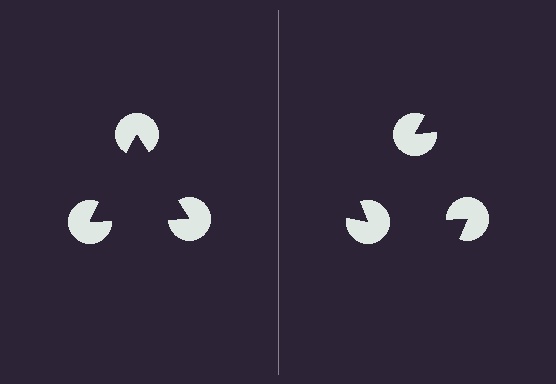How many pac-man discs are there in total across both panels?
6 — 3 on each side.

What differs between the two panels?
The pac-man discs are positioned identically on both sides; only the wedge orientations differ. On the left they align to a triangle; on the right they are misaligned.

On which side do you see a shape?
An illusory triangle appears on the left side. On the right side the wedge cuts are rotated, so no coherent shape forms.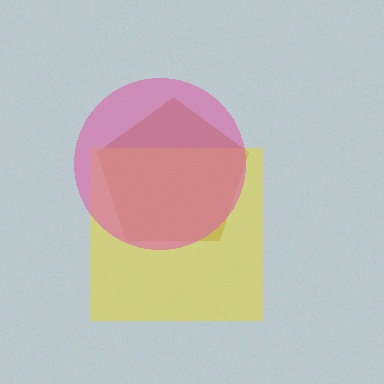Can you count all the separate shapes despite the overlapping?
Yes, there are 3 separate shapes.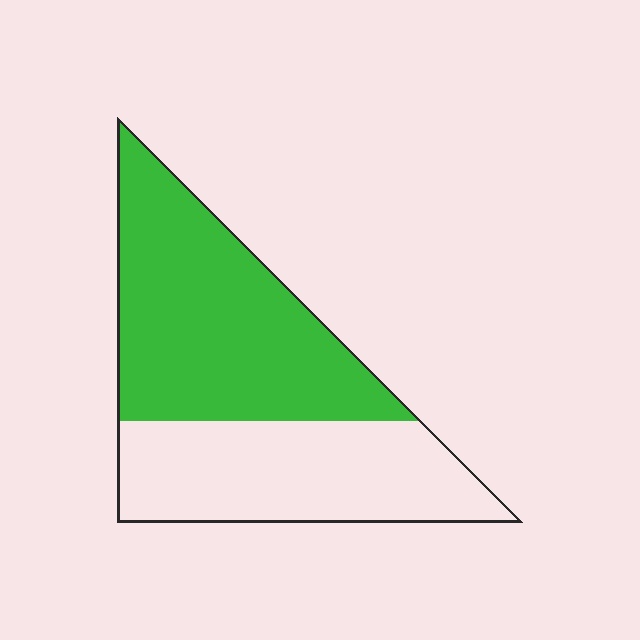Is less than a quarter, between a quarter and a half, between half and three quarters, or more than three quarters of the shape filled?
Between half and three quarters.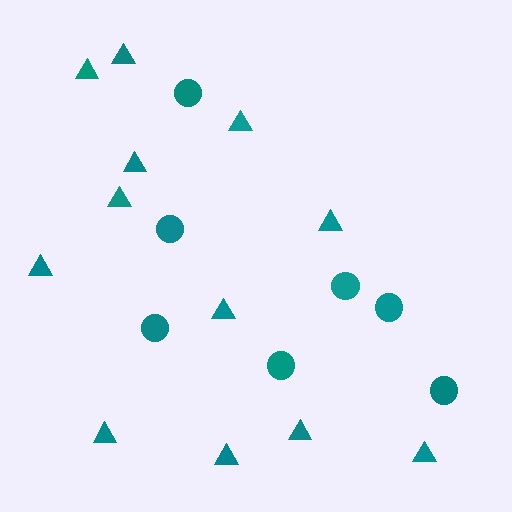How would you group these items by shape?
There are 2 groups: one group of circles (7) and one group of triangles (12).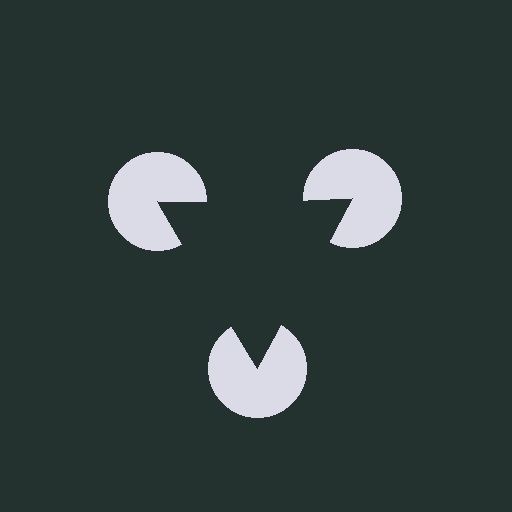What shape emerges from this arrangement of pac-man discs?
An illusory triangle — its edges are inferred from the aligned wedge cuts in the pac-man discs, not physically drawn.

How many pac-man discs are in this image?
There are 3 — one at each vertex of the illusory triangle.